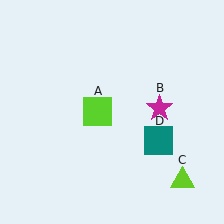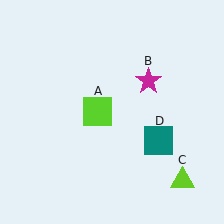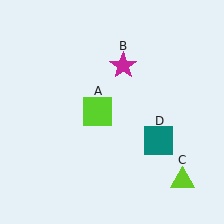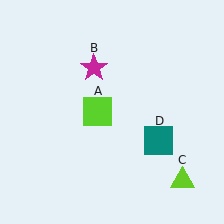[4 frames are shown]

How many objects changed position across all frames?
1 object changed position: magenta star (object B).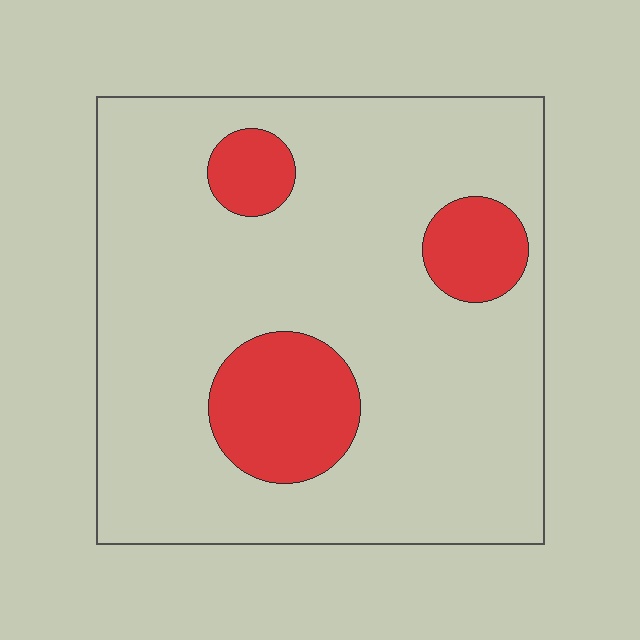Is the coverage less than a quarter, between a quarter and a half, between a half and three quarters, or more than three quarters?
Less than a quarter.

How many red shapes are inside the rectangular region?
3.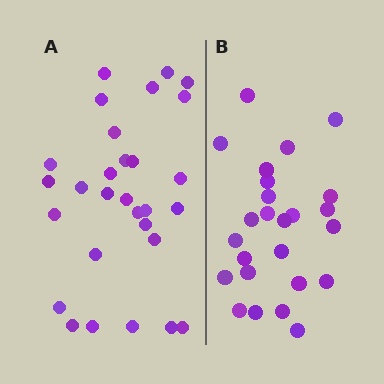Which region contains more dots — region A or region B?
Region A (the left region) has more dots.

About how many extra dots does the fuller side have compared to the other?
Region A has about 4 more dots than region B.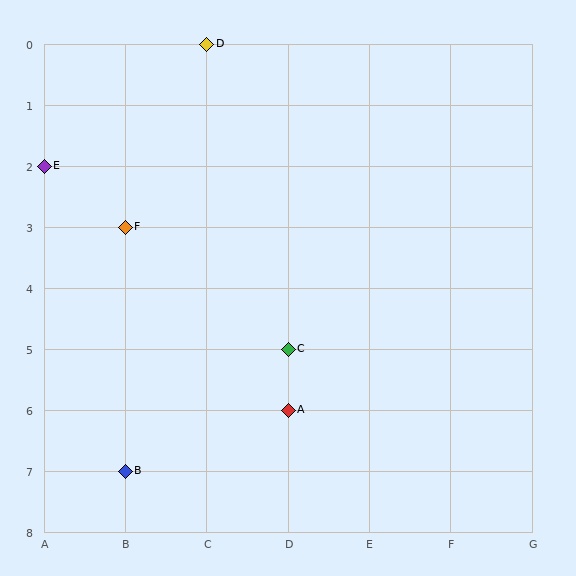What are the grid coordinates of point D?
Point D is at grid coordinates (C, 0).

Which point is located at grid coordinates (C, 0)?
Point D is at (C, 0).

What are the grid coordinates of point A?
Point A is at grid coordinates (D, 6).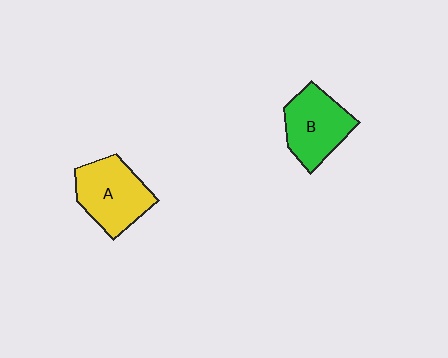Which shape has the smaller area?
Shape B (green).